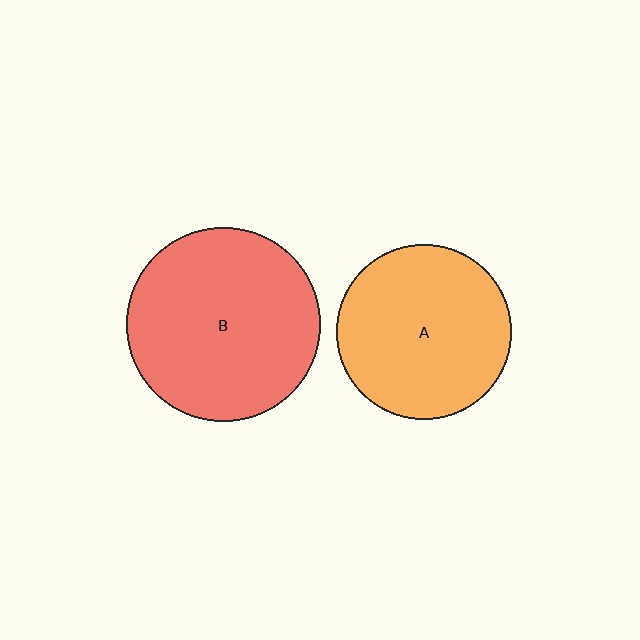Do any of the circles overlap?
No, none of the circles overlap.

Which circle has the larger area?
Circle B (red).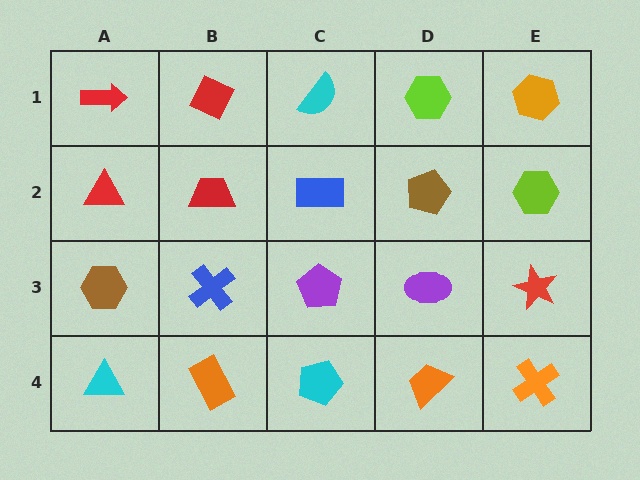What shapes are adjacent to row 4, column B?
A blue cross (row 3, column B), a cyan triangle (row 4, column A), a cyan pentagon (row 4, column C).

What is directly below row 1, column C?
A blue rectangle.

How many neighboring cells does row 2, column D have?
4.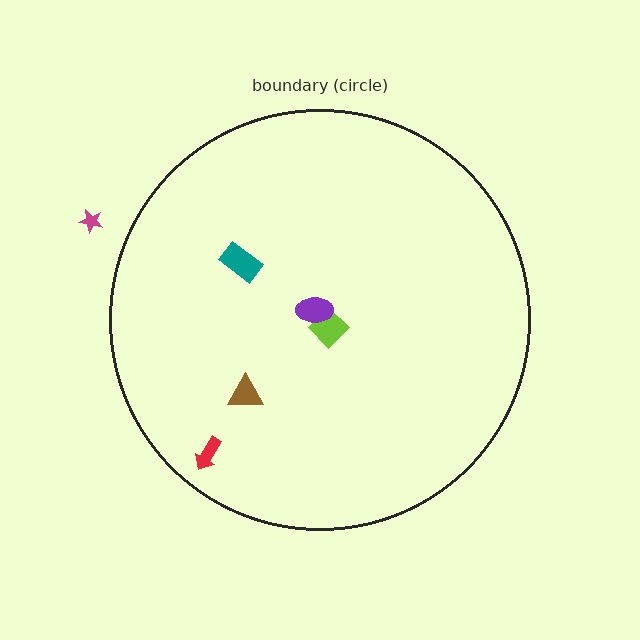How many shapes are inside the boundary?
5 inside, 1 outside.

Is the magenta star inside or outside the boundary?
Outside.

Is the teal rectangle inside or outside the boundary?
Inside.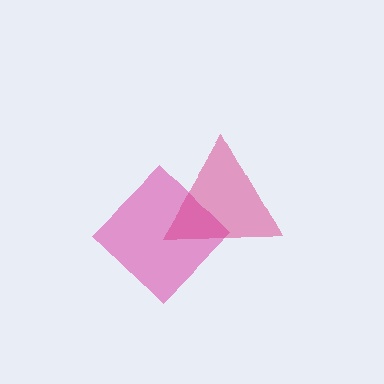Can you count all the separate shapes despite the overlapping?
Yes, there are 2 separate shapes.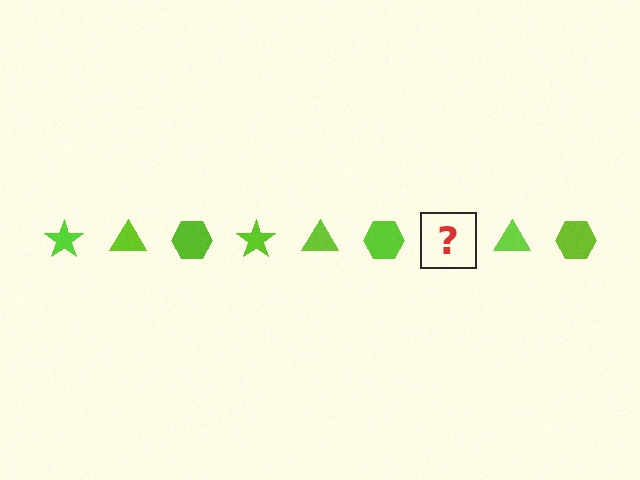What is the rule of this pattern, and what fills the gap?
The rule is that the pattern cycles through star, triangle, hexagon shapes in lime. The gap should be filled with a lime star.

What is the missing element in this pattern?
The missing element is a lime star.